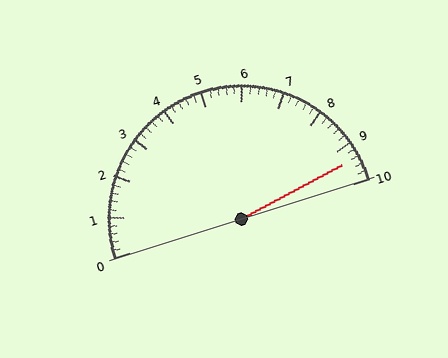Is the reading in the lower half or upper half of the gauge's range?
The reading is in the upper half of the range (0 to 10).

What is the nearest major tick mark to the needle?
The nearest major tick mark is 9.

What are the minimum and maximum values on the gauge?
The gauge ranges from 0 to 10.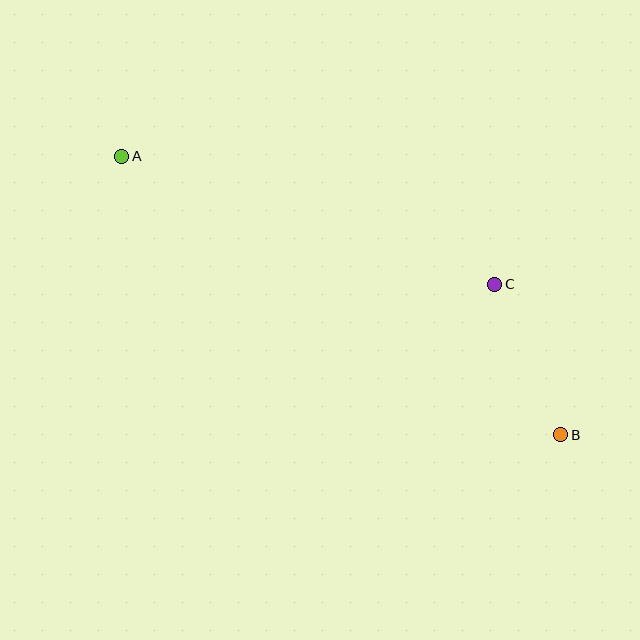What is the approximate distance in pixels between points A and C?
The distance between A and C is approximately 394 pixels.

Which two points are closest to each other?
Points B and C are closest to each other.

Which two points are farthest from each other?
Points A and B are farthest from each other.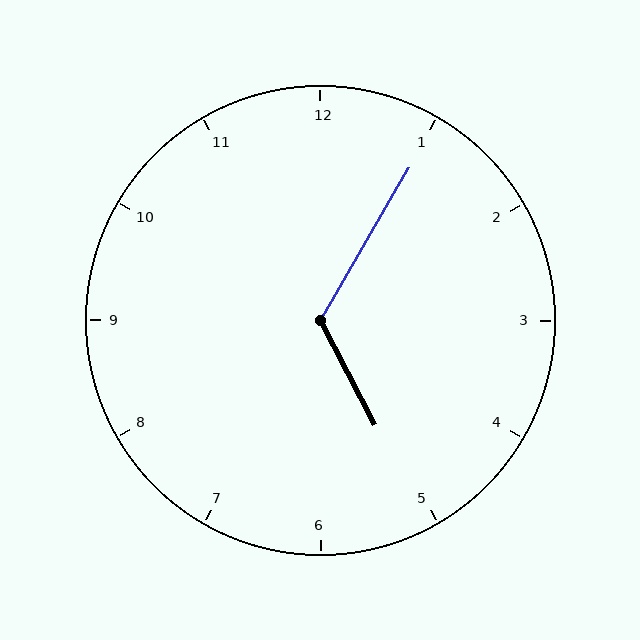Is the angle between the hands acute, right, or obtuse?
It is obtuse.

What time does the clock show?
5:05.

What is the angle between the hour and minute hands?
Approximately 122 degrees.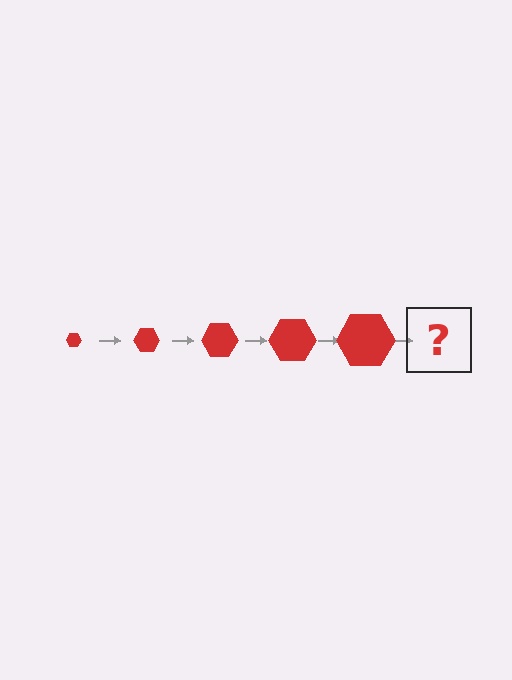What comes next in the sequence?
The next element should be a red hexagon, larger than the previous one.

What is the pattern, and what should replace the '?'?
The pattern is that the hexagon gets progressively larger each step. The '?' should be a red hexagon, larger than the previous one.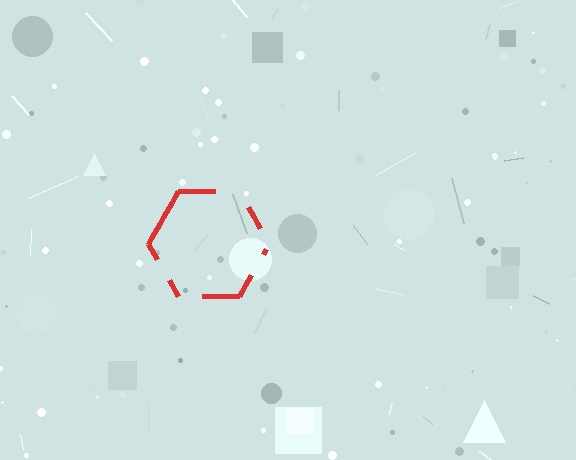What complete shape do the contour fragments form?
The contour fragments form a hexagon.